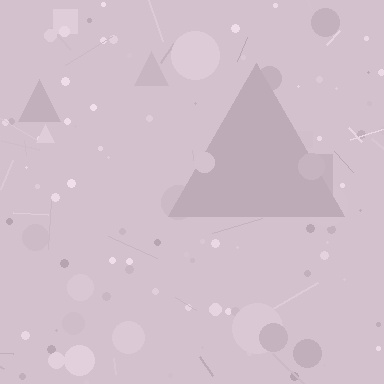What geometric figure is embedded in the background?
A triangle is embedded in the background.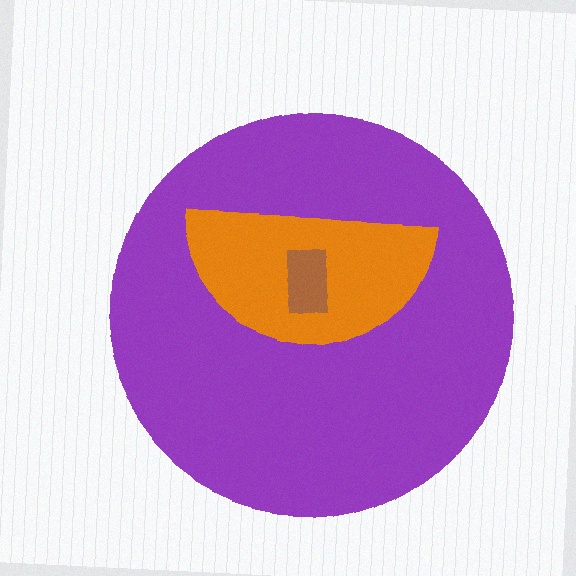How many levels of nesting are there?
3.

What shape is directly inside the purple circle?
The orange semicircle.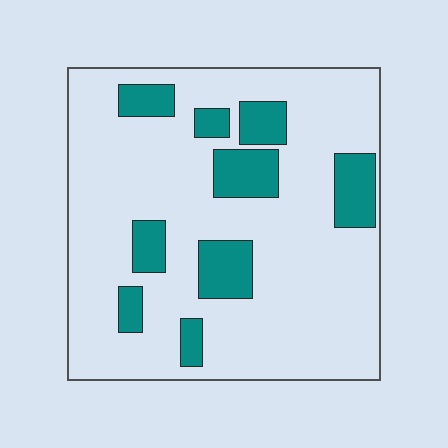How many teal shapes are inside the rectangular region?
9.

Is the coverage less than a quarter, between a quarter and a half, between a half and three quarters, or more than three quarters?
Less than a quarter.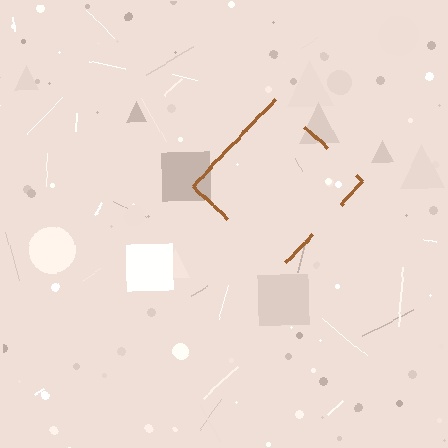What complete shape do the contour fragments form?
The contour fragments form a diamond.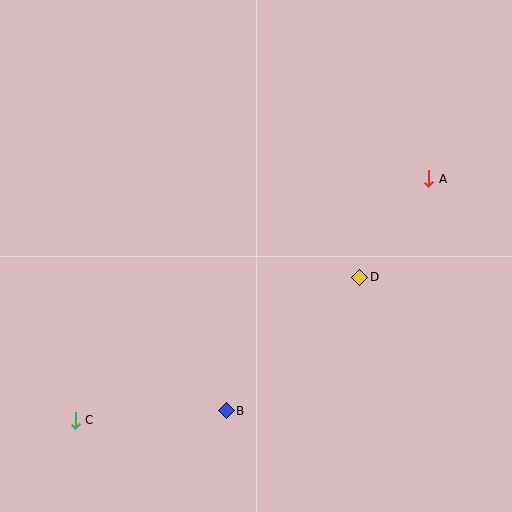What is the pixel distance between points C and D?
The distance between C and D is 318 pixels.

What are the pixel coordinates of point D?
Point D is at (360, 277).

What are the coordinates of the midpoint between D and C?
The midpoint between D and C is at (218, 349).